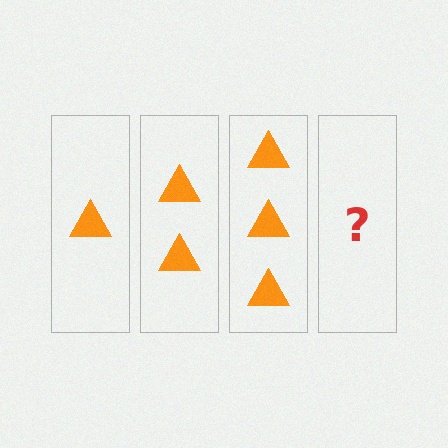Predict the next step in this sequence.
The next step is 4 triangles.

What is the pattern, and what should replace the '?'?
The pattern is that each step adds one more triangle. The '?' should be 4 triangles.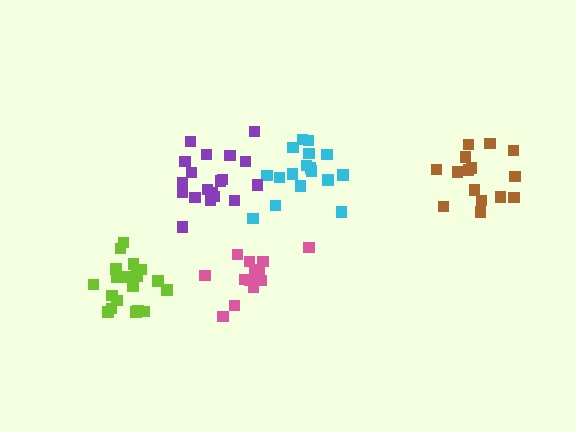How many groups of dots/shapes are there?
There are 5 groups.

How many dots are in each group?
Group 1: 17 dots, Group 2: 15 dots, Group 3: 19 dots, Group 4: 19 dots, Group 5: 14 dots (84 total).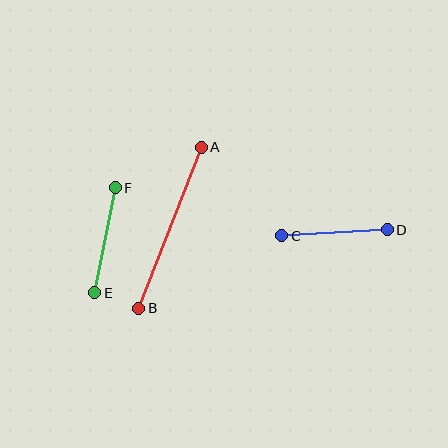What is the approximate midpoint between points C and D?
The midpoint is at approximately (334, 233) pixels.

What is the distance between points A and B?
The distance is approximately 173 pixels.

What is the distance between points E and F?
The distance is approximately 107 pixels.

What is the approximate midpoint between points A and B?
The midpoint is at approximately (170, 228) pixels.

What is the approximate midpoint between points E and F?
The midpoint is at approximately (105, 240) pixels.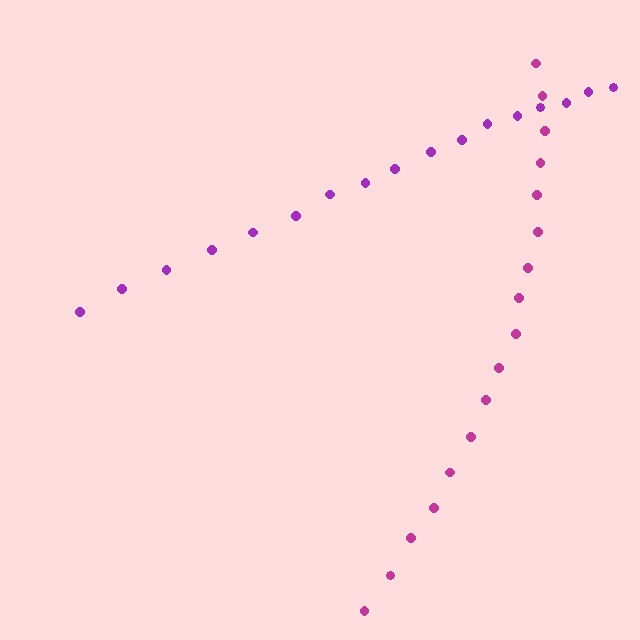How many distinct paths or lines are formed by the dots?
There are 2 distinct paths.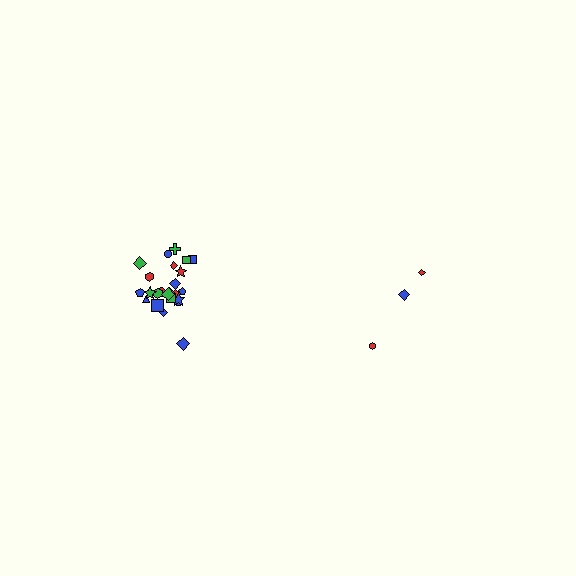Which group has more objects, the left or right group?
The left group.